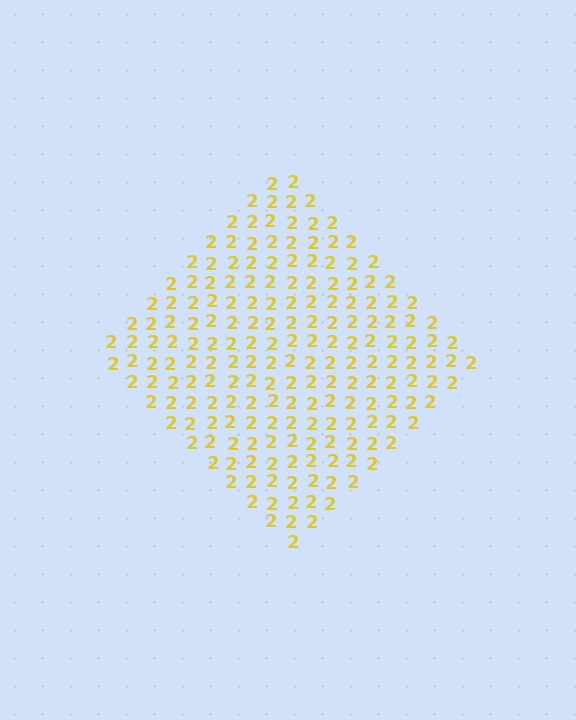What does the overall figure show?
The overall figure shows a diamond.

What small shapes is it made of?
It is made of small digit 2's.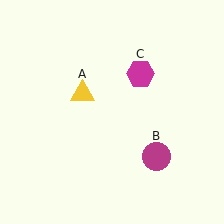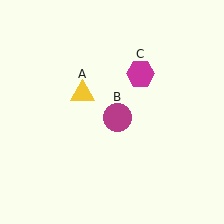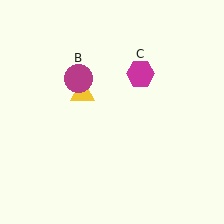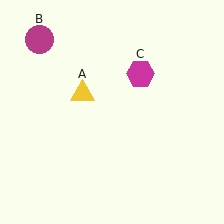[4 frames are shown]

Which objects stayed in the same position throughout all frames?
Yellow triangle (object A) and magenta hexagon (object C) remained stationary.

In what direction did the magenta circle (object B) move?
The magenta circle (object B) moved up and to the left.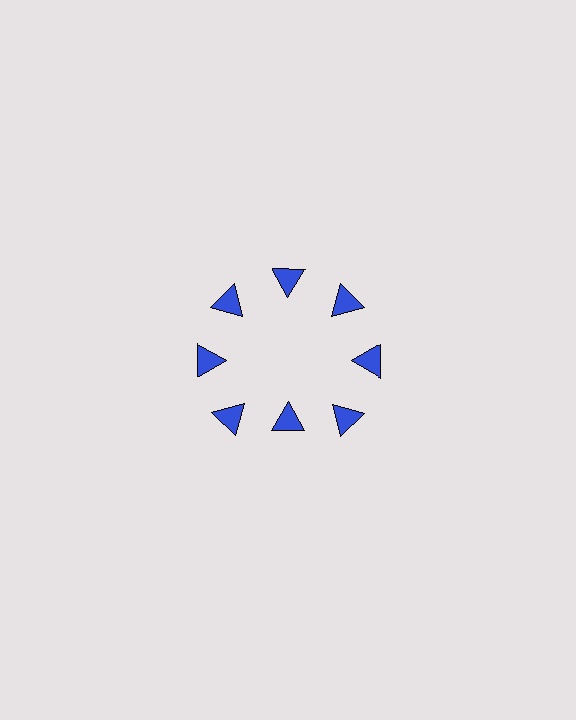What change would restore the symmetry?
The symmetry would be restored by moving it outward, back onto the ring so that all 8 triangles sit at equal angles and equal distance from the center.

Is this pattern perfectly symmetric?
No. The 8 blue triangles are arranged in a ring, but one element near the 6 o'clock position is pulled inward toward the center, breaking the 8-fold rotational symmetry.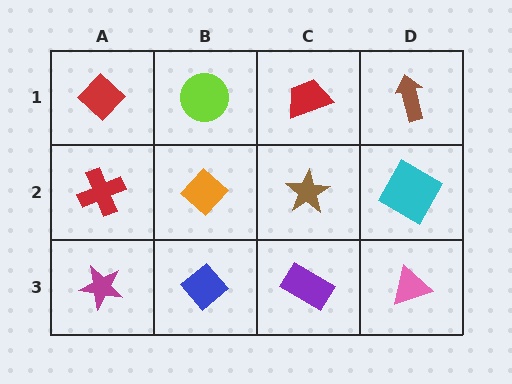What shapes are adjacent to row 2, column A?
A red diamond (row 1, column A), a magenta star (row 3, column A), an orange diamond (row 2, column B).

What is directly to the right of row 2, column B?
A brown star.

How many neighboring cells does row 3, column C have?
3.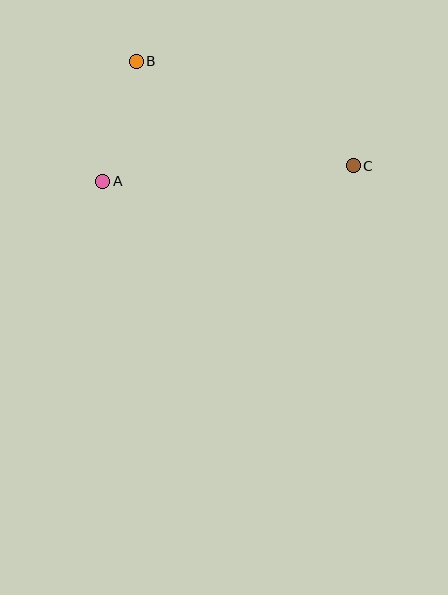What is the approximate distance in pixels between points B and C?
The distance between B and C is approximately 241 pixels.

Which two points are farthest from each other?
Points A and C are farthest from each other.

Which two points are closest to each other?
Points A and B are closest to each other.